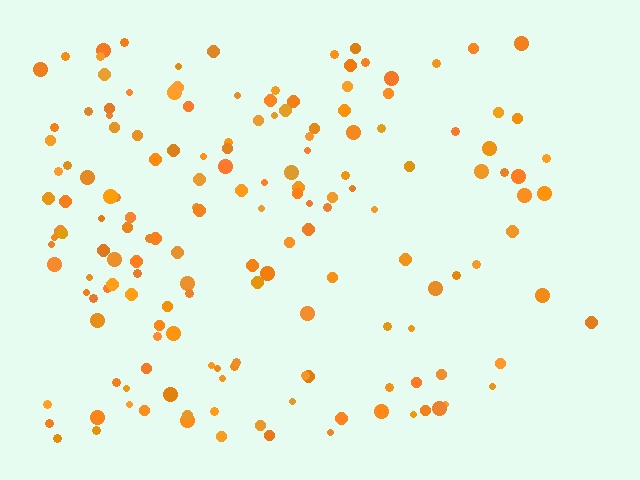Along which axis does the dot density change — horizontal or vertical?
Horizontal.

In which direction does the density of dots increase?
From right to left, with the left side densest.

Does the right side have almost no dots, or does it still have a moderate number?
Still a moderate number, just noticeably fewer than the left.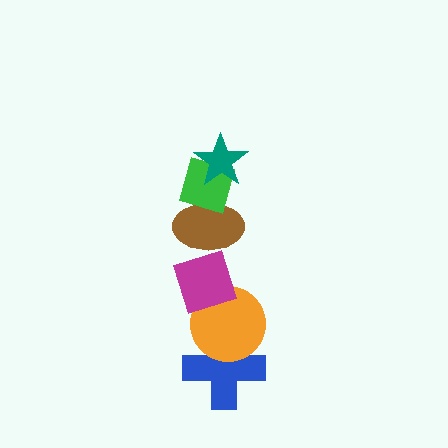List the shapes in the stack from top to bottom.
From top to bottom: the teal star, the green diamond, the brown ellipse, the magenta diamond, the orange circle, the blue cross.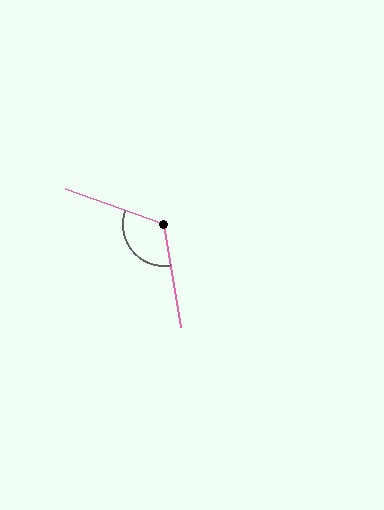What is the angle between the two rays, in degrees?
Approximately 119 degrees.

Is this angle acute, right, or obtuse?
It is obtuse.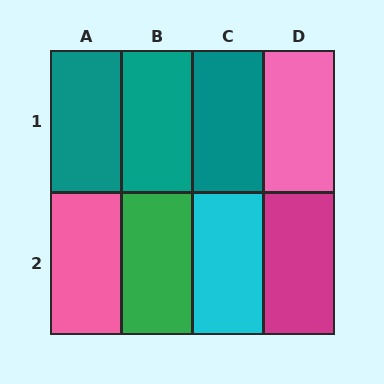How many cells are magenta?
1 cell is magenta.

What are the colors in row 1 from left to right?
Teal, teal, teal, pink.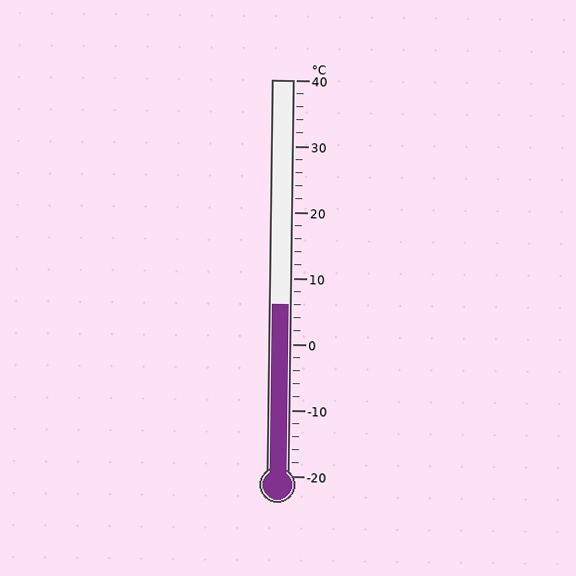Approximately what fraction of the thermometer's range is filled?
The thermometer is filled to approximately 45% of its range.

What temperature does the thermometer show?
The thermometer shows approximately 6°C.